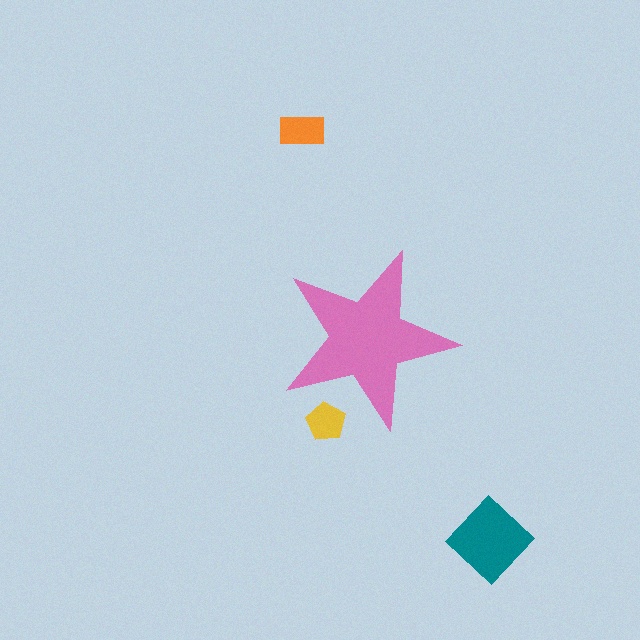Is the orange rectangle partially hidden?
No, the orange rectangle is fully visible.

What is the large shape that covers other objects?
A pink star.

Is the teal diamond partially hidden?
No, the teal diamond is fully visible.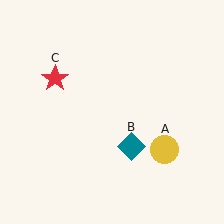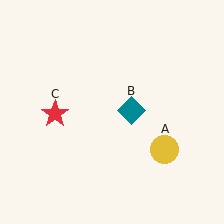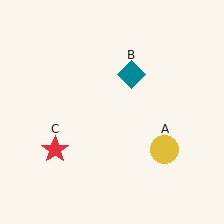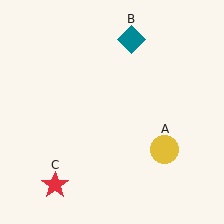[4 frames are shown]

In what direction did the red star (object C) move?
The red star (object C) moved down.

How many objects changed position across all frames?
2 objects changed position: teal diamond (object B), red star (object C).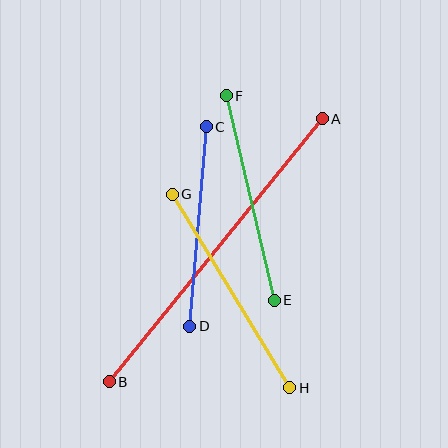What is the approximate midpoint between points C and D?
The midpoint is at approximately (198, 226) pixels.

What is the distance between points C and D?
The distance is approximately 200 pixels.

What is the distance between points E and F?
The distance is approximately 210 pixels.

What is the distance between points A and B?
The distance is approximately 338 pixels.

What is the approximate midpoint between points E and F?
The midpoint is at approximately (250, 198) pixels.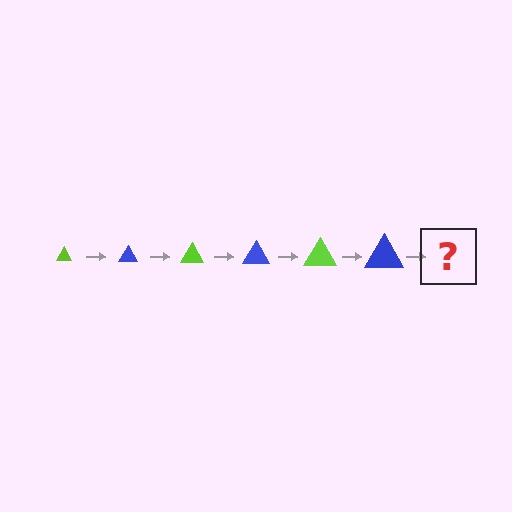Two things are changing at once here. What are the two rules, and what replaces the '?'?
The two rules are that the triangle grows larger each step and the color cycles through lime and blue. The '?' should be a lime triangle, larger than the previous one.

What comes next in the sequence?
The next element should be a lime triangle, larger than the previous one.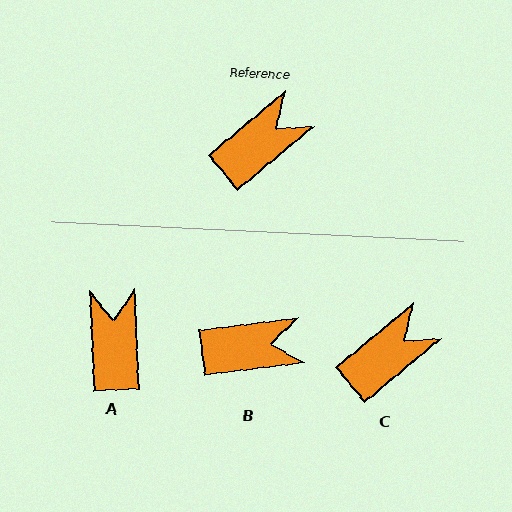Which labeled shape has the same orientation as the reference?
C.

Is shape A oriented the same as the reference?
No, it is off by about 53 degrees.